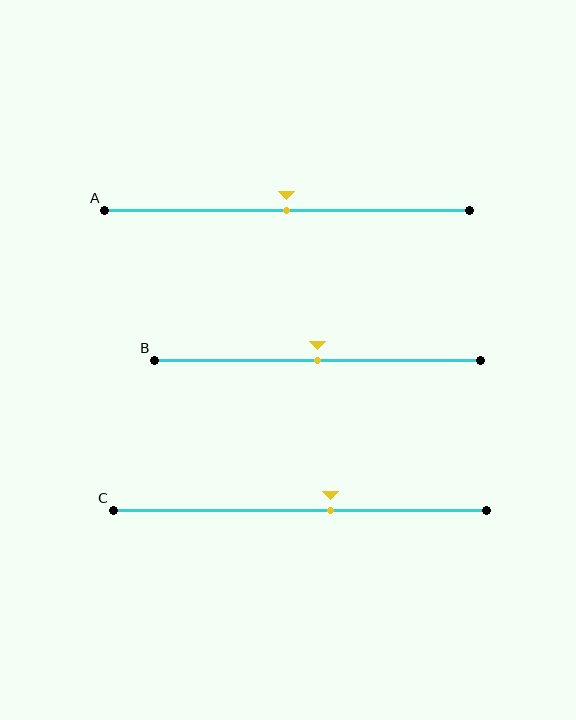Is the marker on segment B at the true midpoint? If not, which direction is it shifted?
Yes, the marker on segment B is at the true midpoint.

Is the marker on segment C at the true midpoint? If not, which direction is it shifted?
No, the marker on segment C is shifted to the right by about 8% of the segment length.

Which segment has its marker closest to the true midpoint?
Segment A has its marker closest to the true midpoint.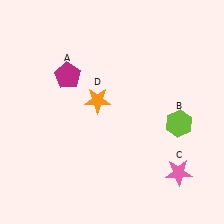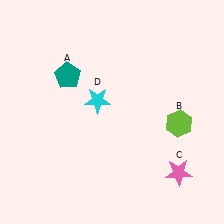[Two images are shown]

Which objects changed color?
A changed from magenta to teal. D changed from orange to cyan.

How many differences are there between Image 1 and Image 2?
There are 2 differences between the two images.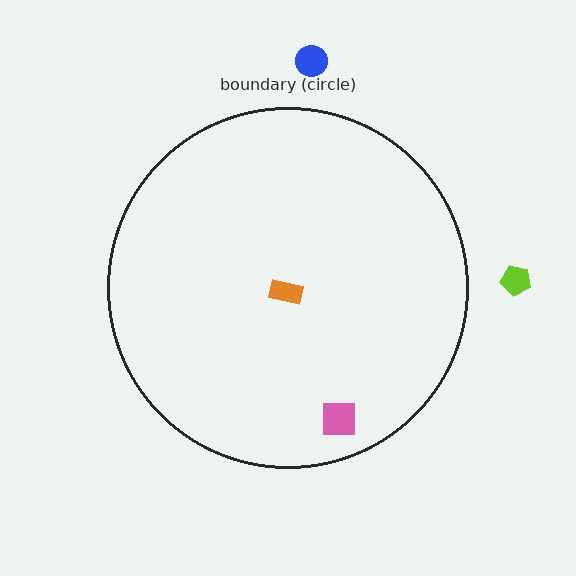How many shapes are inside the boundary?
2 inside, 2 outside.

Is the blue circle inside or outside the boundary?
Outside.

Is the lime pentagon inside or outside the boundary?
Outside.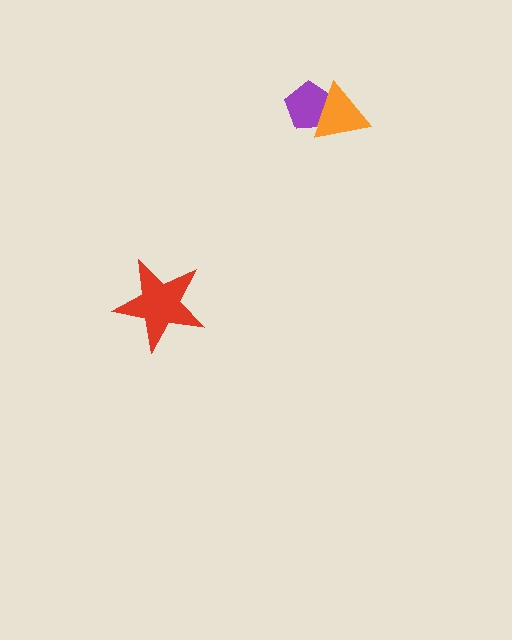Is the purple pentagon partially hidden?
Yes, it is partially covered by another shape.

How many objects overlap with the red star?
0 objects overlap with the red star.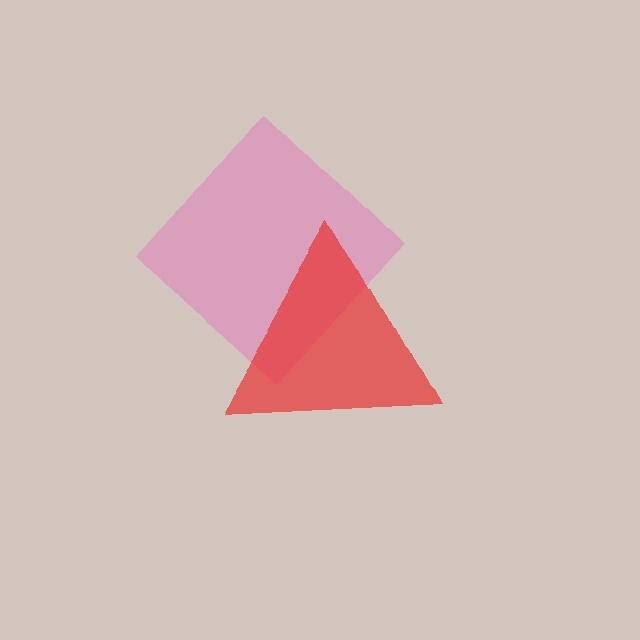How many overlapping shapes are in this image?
There are 2 overlapping shapes in the image.